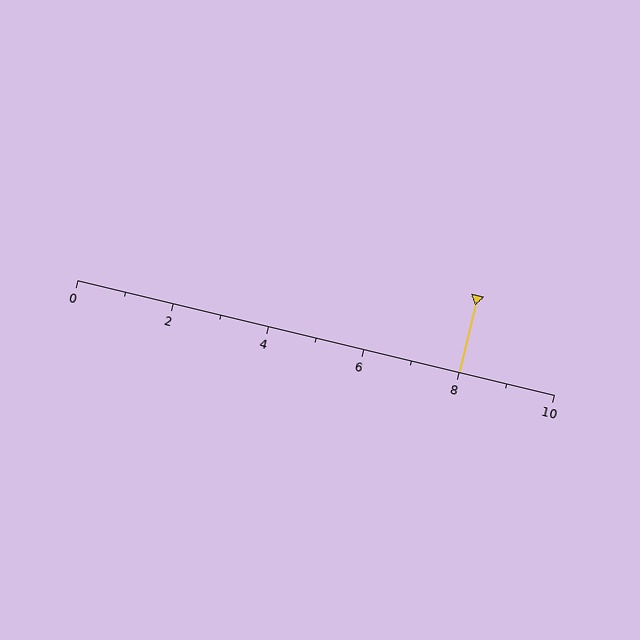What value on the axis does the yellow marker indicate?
The marker indicates approximately 8.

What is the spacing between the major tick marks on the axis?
The major ticks are spaced 2 apart.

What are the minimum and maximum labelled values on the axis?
The axis runs from 0 to 10.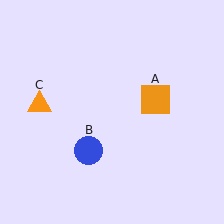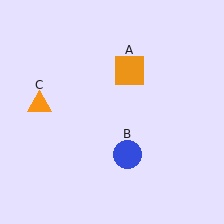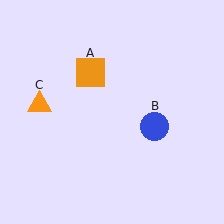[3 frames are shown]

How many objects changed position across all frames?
2 objects changed position: orange square (object A), blue circle (object B).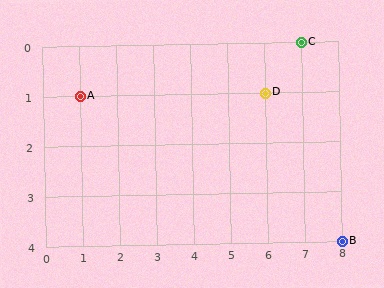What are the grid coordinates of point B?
Point B is at grid coordinates (8, 4).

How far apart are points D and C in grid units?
Points D and C are 1 column and 1 row apart (about 1.4 grid units diagonally).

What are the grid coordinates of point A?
Point A is at grid coordinates (1, 1).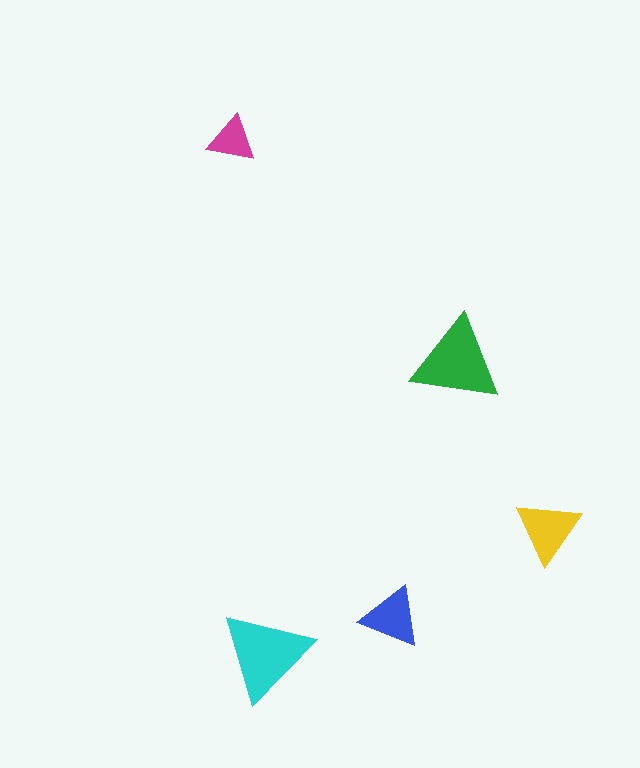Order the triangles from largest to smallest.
the cyan one, the green one, the yellow one, the blue one, the magenta one.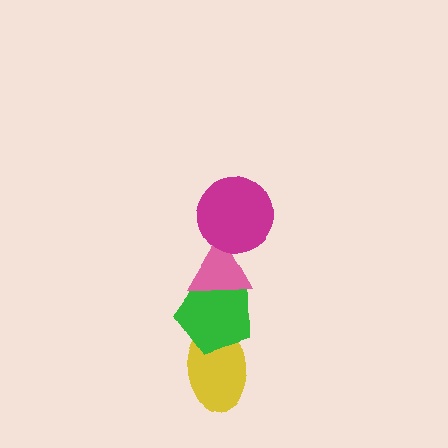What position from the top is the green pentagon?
The green pentagon is 3rd from the top.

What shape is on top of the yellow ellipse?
The green pentagon is on top of the yellow ellipse.